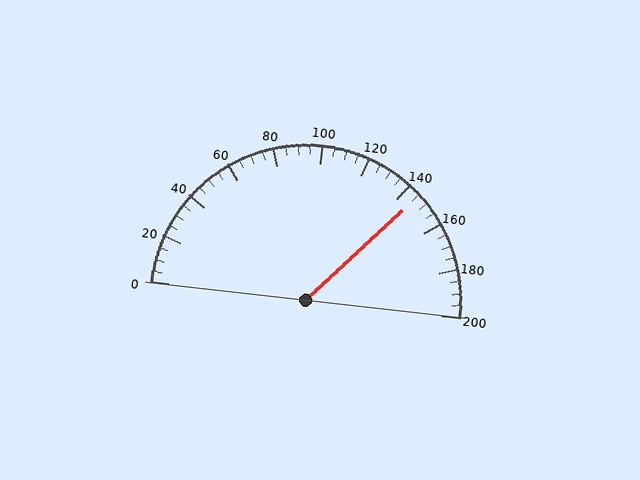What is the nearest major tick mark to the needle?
The nearest major tick mark is 140.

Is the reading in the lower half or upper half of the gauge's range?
The reading is in the upper half of the range (0 to 200).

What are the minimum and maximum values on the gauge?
The gauge ranges from 0 to 200.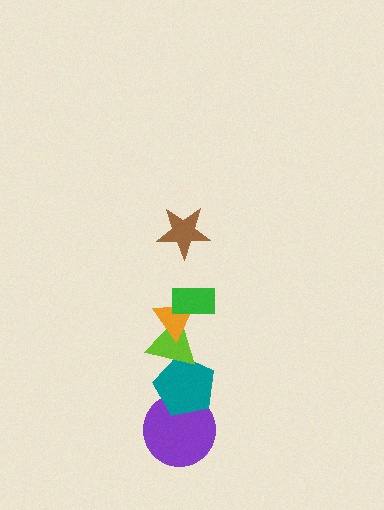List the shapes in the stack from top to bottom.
From top to bottom: the brown star, the green rectangle, the orange triangle, the lime triangle, the teal pentagon, the purple circle.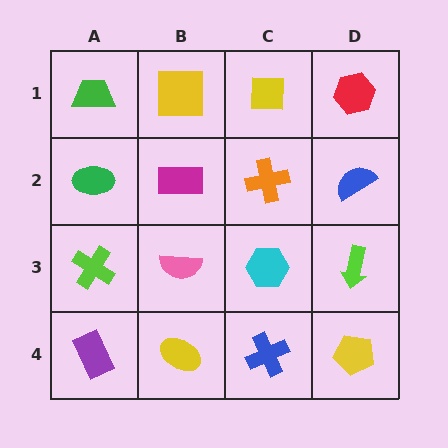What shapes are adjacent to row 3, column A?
A green ellipse (row 2, column A), a purple rectangle (row 4, column A), a pink semicircle (row 3, column B).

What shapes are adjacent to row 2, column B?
A yellow square (row 1, column B), a pink semicircle (row 3, column B), a green ellipse (row 2, column A), an orange cross (row 2, column C).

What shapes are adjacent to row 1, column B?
A magenta rectangle (row 2, column B), a green trapezoid (row 1, column A), a yellow square (row 1, column C).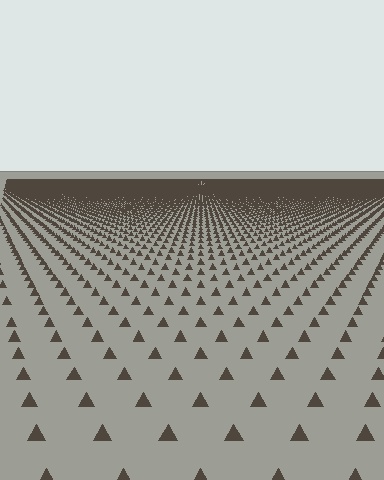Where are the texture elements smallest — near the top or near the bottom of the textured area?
Near the top.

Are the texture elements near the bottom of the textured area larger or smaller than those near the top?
Larger. Near the bottom, elements are closer to the viewer and appear at a bigger on-screen size.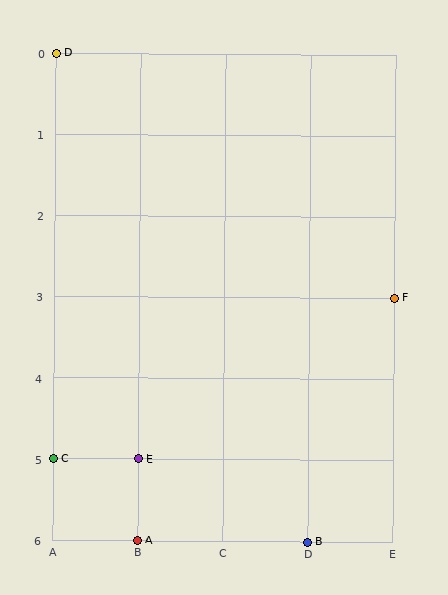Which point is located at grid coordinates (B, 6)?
Point A is at (B, 6).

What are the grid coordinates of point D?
Point D is at grid coordinates (A, 0).